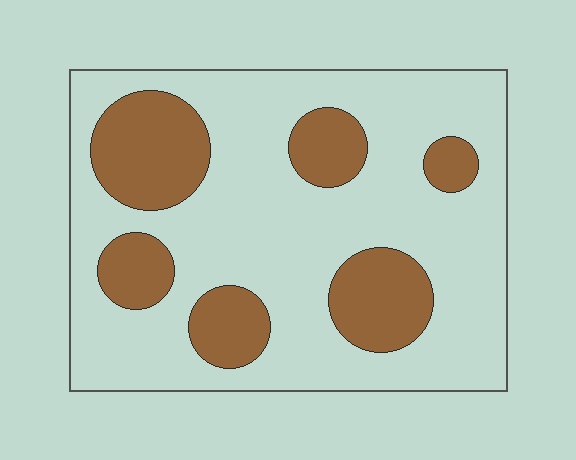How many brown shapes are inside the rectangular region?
6.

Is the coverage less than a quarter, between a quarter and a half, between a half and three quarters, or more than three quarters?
Between a quarter and a half.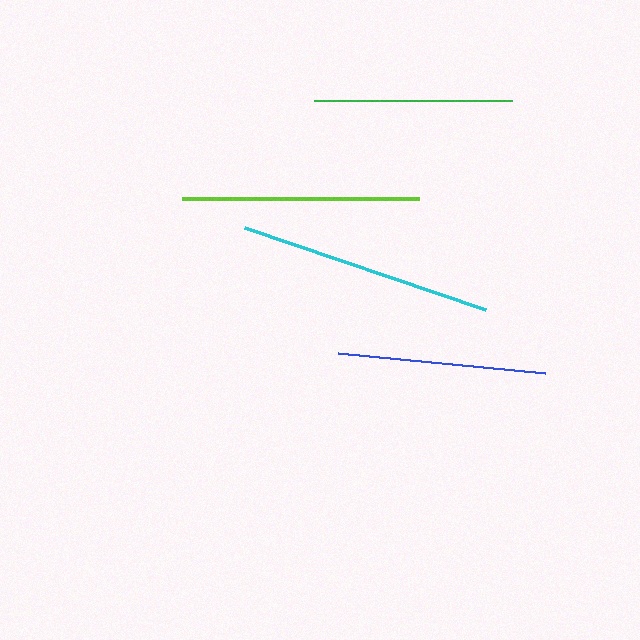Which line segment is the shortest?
The green line is the shortest at approximately 198 pixels.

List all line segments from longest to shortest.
From longest to shortest: cyan, lime, blue, green.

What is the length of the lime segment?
The lime segment is approximately 237 pixels long.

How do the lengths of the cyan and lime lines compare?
The cyan and lime lines are approximately the same length.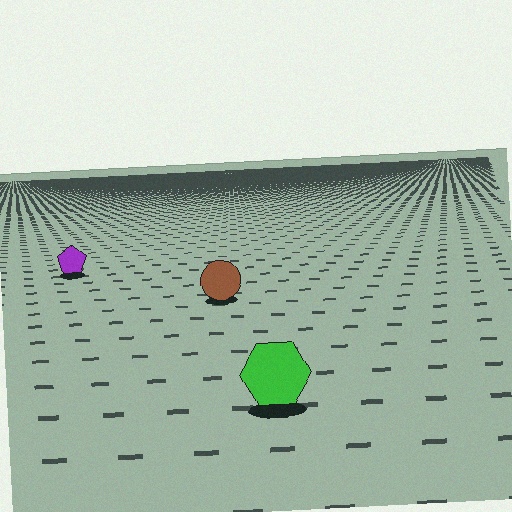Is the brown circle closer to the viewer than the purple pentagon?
Yes. The brown circle is closer — you can tell from the texture gradient: the ground texture is coarser near it.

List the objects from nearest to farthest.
From nearest to farthest: the green hexagon, the brown circle, the purple pentagon.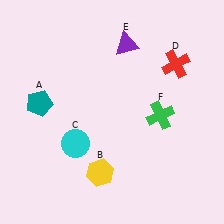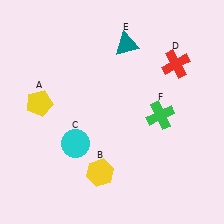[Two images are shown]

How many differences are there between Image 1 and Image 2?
There are 2 differences between the two images.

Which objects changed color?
A changed from teal to yellow. E changed from purple to teal.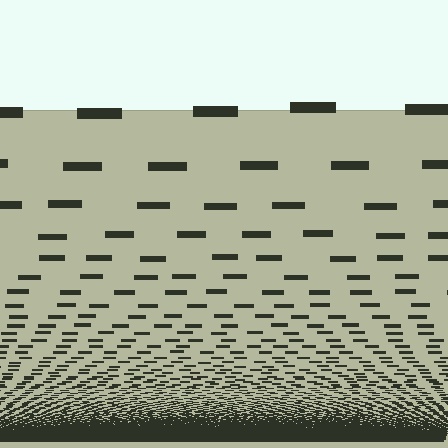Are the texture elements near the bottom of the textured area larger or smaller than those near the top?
Smaller. The gradient is inverted — elements near the bottom are smaller and denser.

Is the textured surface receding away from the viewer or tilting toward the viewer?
The surface appears to tilt toward the viewer. Texture elements get larger and sparser toward the top.